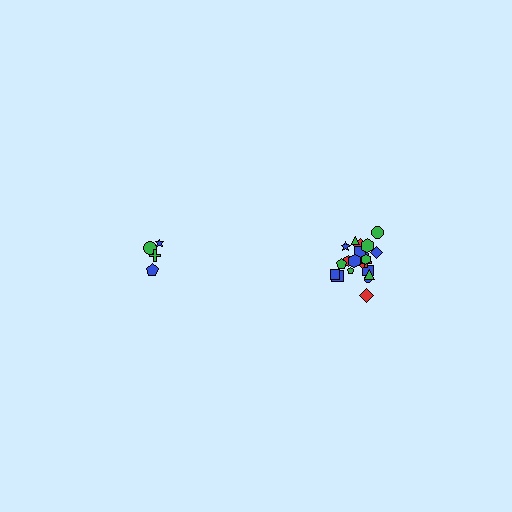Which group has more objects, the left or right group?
The right group.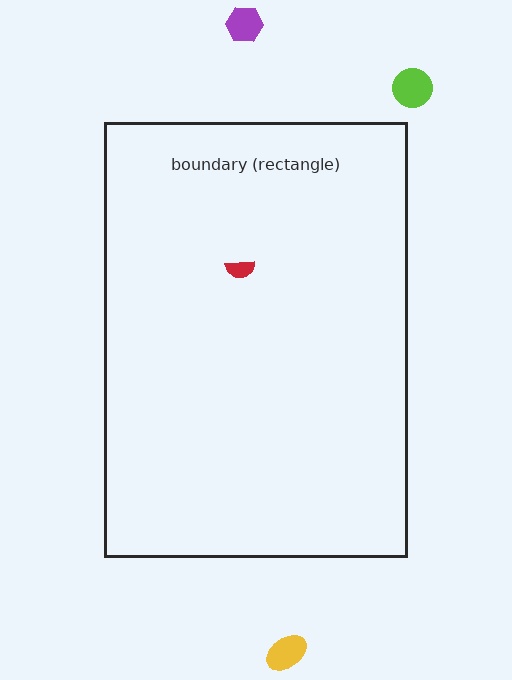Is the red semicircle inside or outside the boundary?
Inside.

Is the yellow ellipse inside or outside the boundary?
Outside.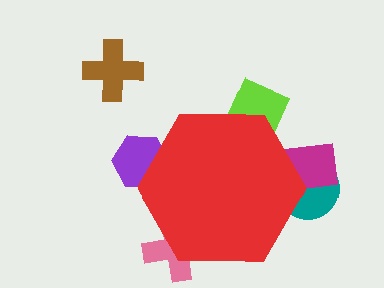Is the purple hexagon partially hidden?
Yes, the purple hexagon is partially hidden behind the red hexagon.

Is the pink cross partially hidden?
Yes, the pink cross is partially hidden behind the red hexagon.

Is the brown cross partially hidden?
No, the brown cross is fully visible.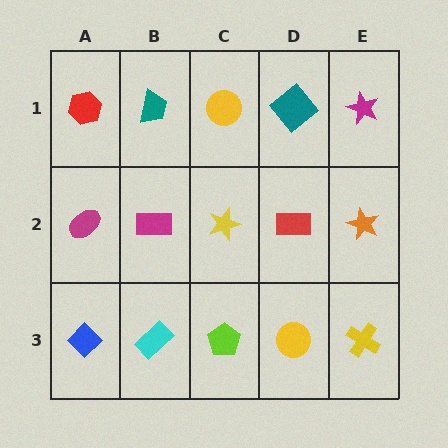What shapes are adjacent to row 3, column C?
A yellow star (row 2, column C), a cyan rectangle (row 3, column B), a yellow circle (row 3, column D).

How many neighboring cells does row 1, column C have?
3.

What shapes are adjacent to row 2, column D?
A teal diamond (row 1, column D), a yellow circle (row 3, column D), a yellow star (row 2, column C), an orange star (row 2, column E).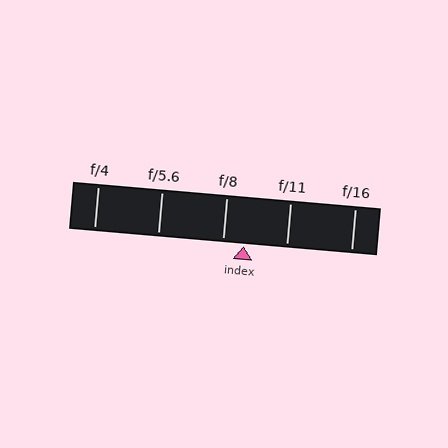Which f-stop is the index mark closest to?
The index mark is closest to f/8.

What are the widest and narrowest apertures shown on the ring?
The widest aperture shown is f/4 and the narrowest is f/16.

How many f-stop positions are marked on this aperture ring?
There are 5 f-stop positions marked.